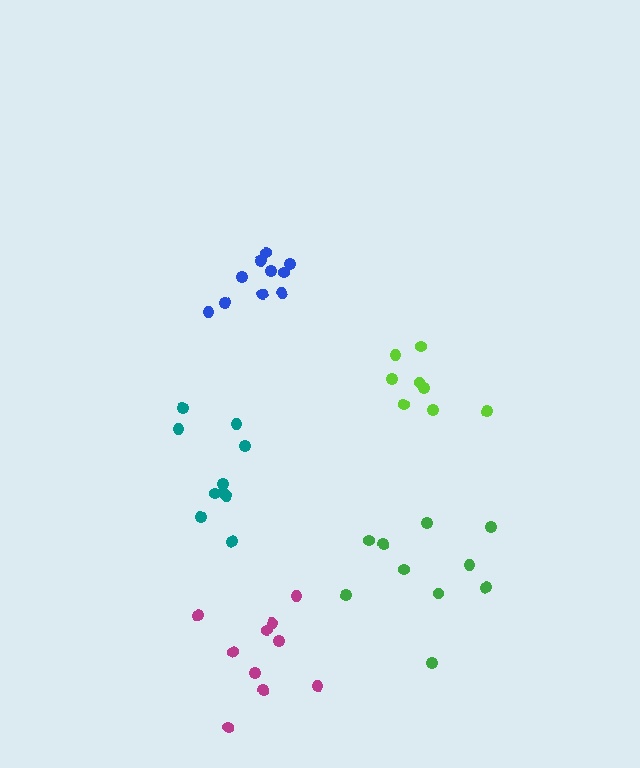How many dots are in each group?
Group 1: 10 dots, Group 2: 10 dots, Group 3: 10 dots, Group 4: 10 dots, Group 5: 8 dots (48 total).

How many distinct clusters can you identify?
There are 5 distinct clusters.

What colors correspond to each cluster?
The clusters are colored: blue, teal, magenta, green, lime.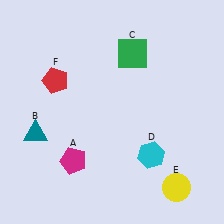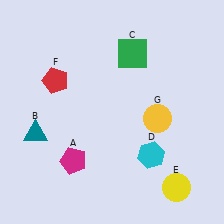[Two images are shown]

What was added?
A yellow circle (G) was added in Image 2.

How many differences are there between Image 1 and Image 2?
There is 1 difference between the two images.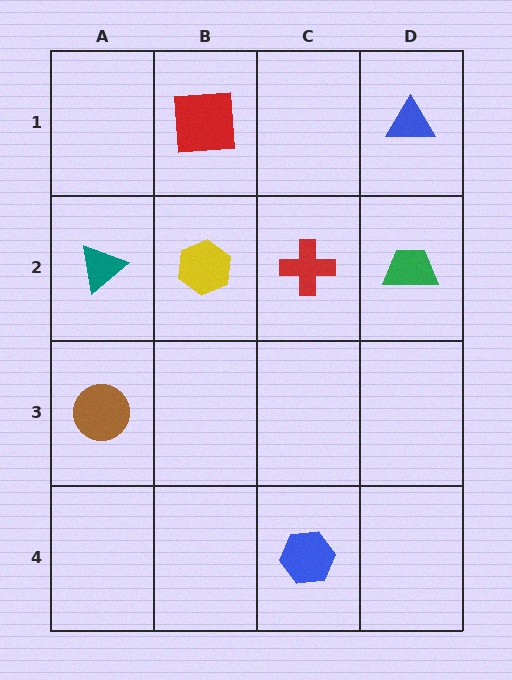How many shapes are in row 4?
1 shape.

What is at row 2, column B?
A yellow hexagon.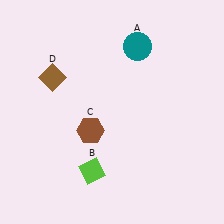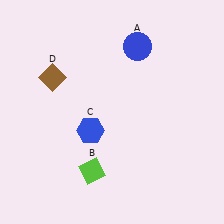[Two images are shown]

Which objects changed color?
A changed from teal to blue. C changed from brown to blue.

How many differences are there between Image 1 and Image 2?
There are 2 differences between the two images.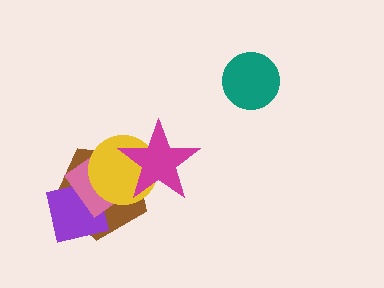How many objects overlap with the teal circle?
0 objects overlap with the teal circle.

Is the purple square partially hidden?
Yes, it is partially covered by another shape.